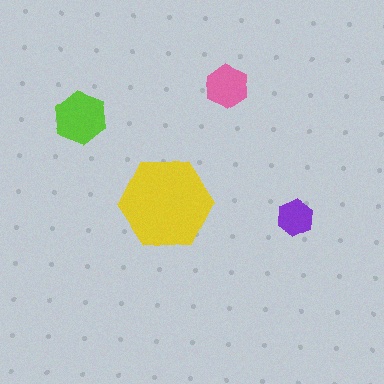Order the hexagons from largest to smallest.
the yellow one, the lime one, the pink one, the purple one.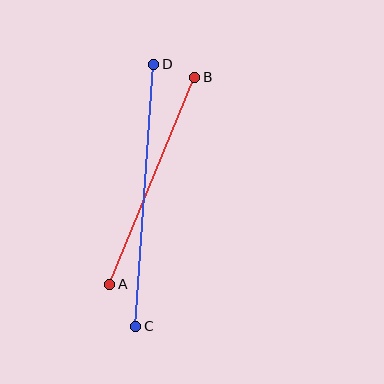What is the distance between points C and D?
The distance is approximately 263 pixels.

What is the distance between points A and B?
The distance is approximately 224 pixels.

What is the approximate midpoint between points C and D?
The midpoint is at approximately (145, 195) pixels.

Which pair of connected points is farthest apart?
Points C and D are farthest apart.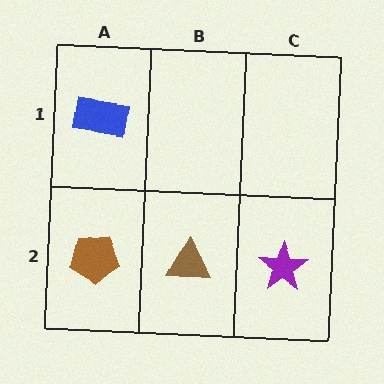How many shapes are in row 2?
3 shapes.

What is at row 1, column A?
A blue rectangle.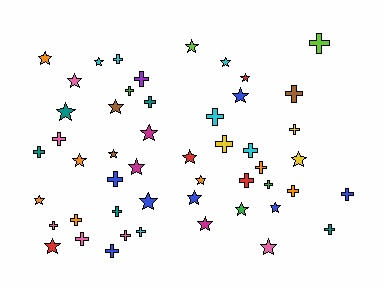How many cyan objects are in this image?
There are 6 cyan objects.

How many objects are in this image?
There are 50 objects.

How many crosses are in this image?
There are 26 crosses.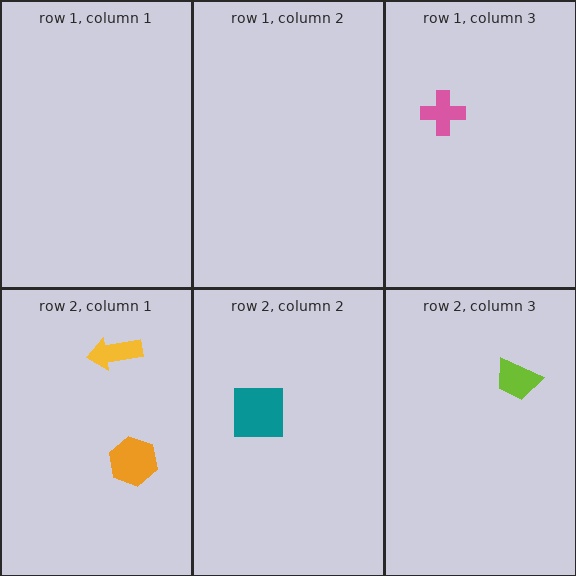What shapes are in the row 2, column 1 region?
The yellow arrow, the orange hexagon.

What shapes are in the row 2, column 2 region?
The teal square.